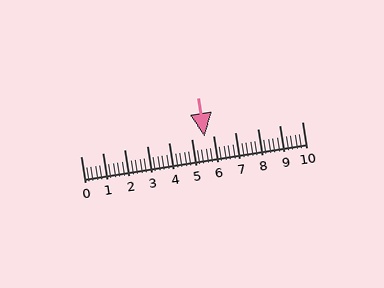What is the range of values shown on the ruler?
The ruler shows values from 0 to 10.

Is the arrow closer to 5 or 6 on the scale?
The arrow is closer to 6.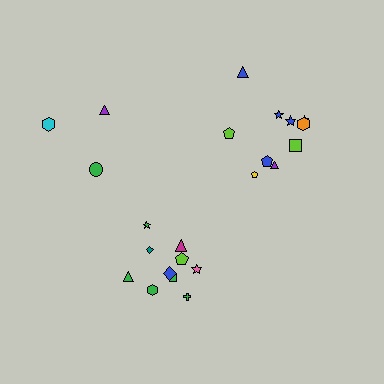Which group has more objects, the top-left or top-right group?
The top-right group.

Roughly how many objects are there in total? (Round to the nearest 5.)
Roughly 25 objects in total.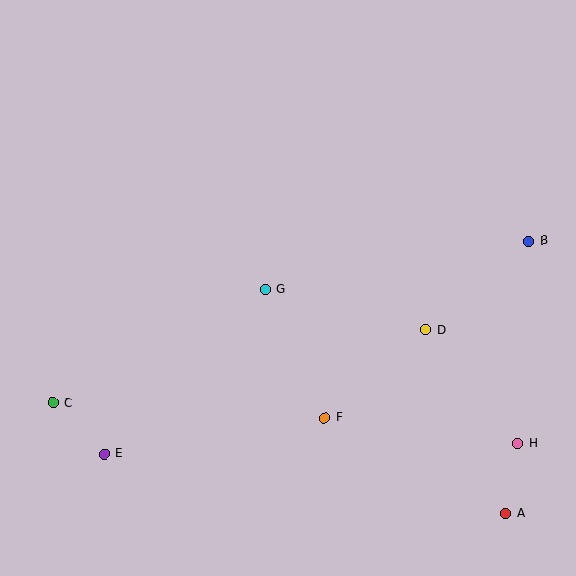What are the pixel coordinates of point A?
Point A is at (506, 513).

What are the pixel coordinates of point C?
Point C is at (53, 403).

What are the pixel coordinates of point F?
Point F is at (325, 418).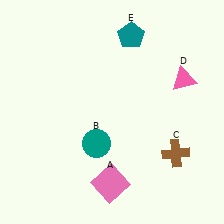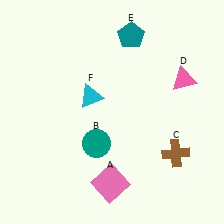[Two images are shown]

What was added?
A cyan triangle (F) was added in Image 2.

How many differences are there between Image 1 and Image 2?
There is 1 difference between the two images.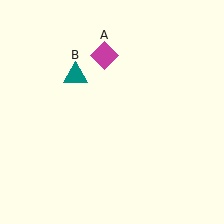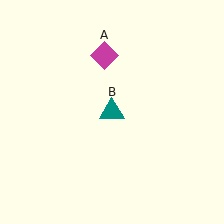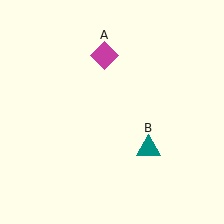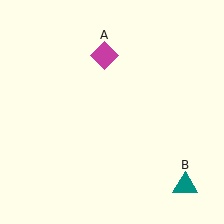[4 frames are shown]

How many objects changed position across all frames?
1 object changed position: teal triangle (object B).